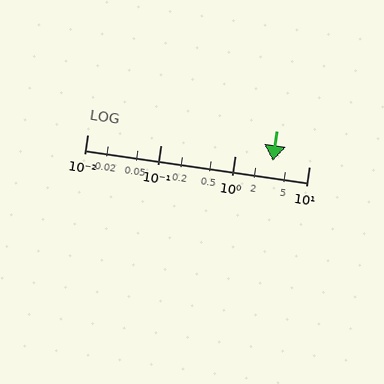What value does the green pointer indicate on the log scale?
The pointer indicates approximately 3.2.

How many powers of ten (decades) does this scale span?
The scale spans 3 decades, from 0.01 to 10.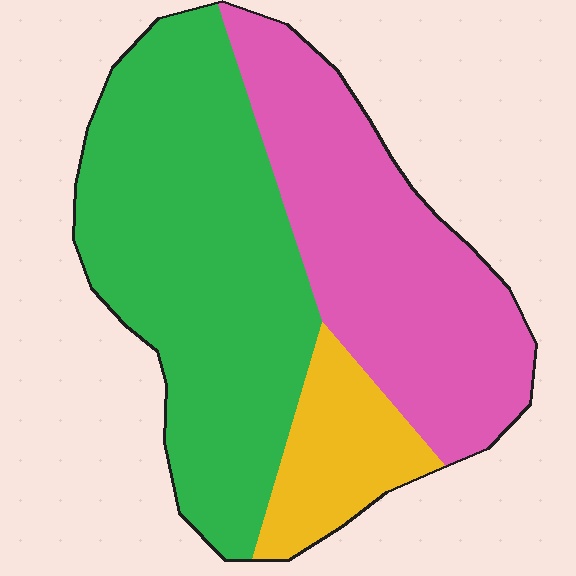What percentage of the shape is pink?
Pink covers about 35% of the shape.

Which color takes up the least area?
Yellow, at roughly 15%.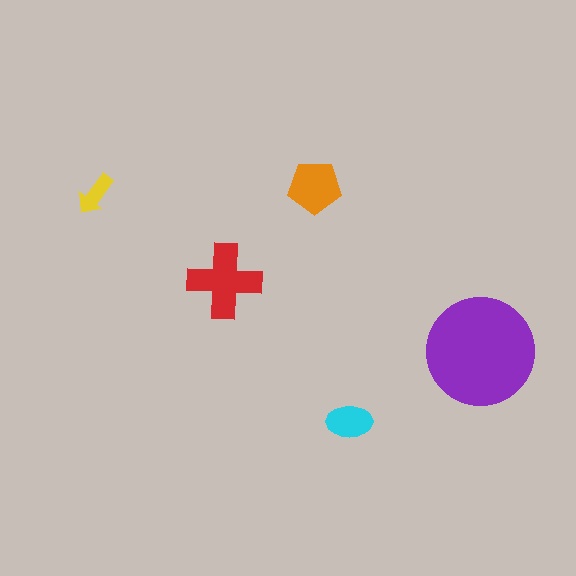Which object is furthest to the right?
The purple circle is rightmost.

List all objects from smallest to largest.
The yellow arrow, the cyan ellipse, the orange pentagon, the red cross, the purple circle.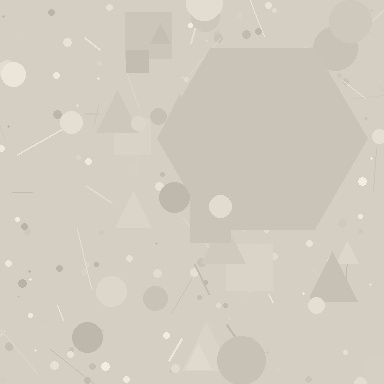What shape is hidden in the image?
A hexagon is hidden in the image.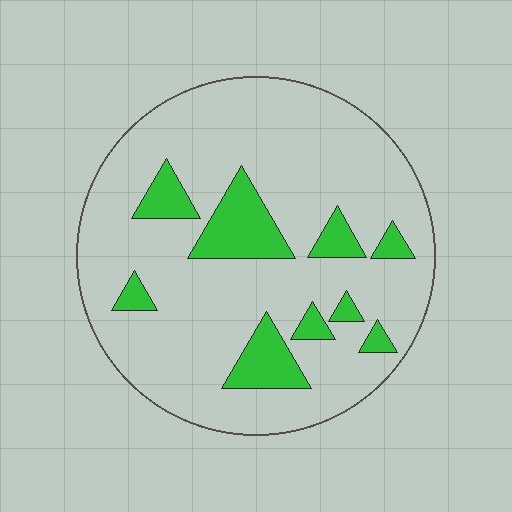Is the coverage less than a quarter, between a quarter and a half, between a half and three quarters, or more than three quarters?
Less than a quarter.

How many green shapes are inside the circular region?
9.